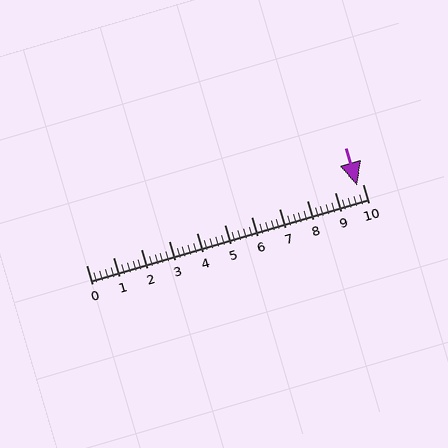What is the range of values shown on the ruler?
The ruler shows values from 0 to 10.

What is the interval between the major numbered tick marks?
The major tick marks are spaced 1 units apart.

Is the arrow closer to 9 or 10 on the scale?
The arrow is closer to 10.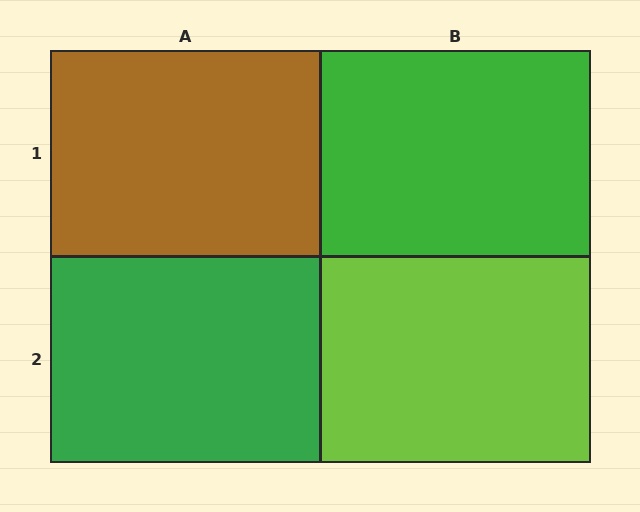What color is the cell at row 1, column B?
Green.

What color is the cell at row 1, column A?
Brown.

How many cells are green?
2 cells are green.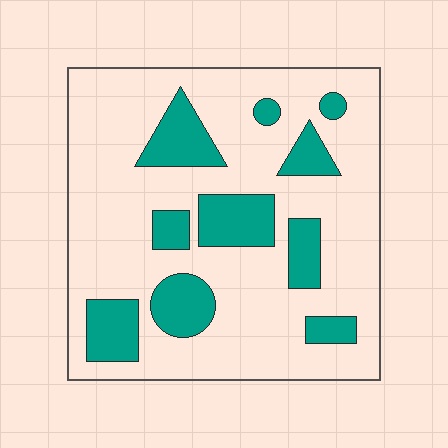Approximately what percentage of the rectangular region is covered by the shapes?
Approximately 25%.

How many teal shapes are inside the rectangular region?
10.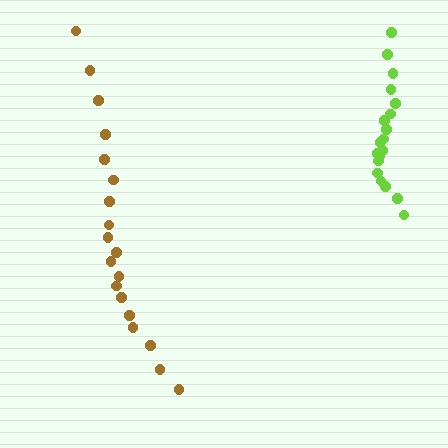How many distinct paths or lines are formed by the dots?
There are 2 distinct paths.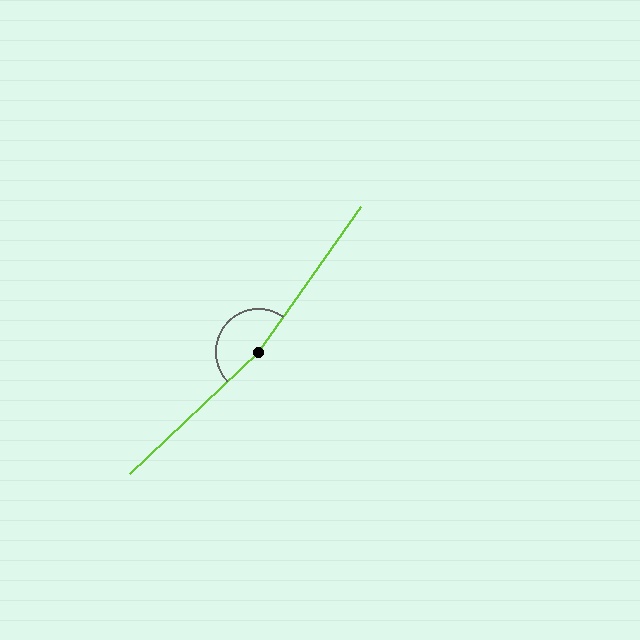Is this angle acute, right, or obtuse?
It is obtuse.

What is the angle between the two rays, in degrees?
Approximately 169 degrees.